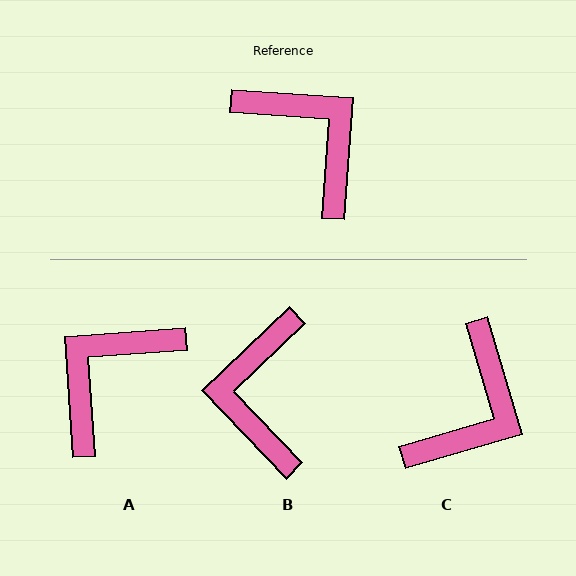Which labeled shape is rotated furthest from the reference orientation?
B, about 138 degrees away.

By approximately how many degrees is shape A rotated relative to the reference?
Approximately 98 degrees counter-clockwise.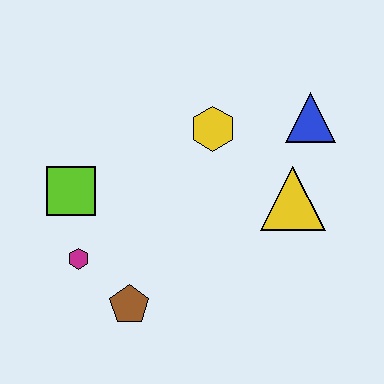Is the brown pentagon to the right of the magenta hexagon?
Yes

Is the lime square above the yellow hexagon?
No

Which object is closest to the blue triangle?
The yellow triangle is closest to the blue triangle.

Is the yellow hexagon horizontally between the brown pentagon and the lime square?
No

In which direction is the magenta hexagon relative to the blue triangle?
The magenta hexagon is to the left of the blue triangle.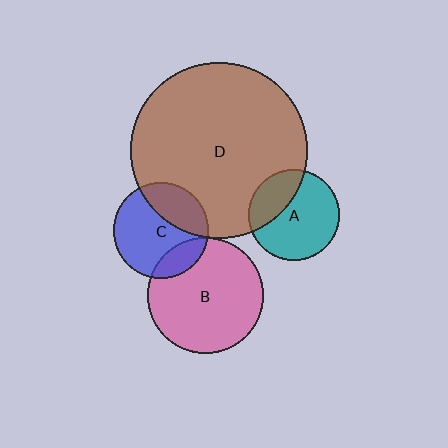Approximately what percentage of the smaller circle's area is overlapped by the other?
Approximately 5%.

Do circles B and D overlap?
Yes.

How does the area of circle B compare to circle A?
Approximately 1.6 times.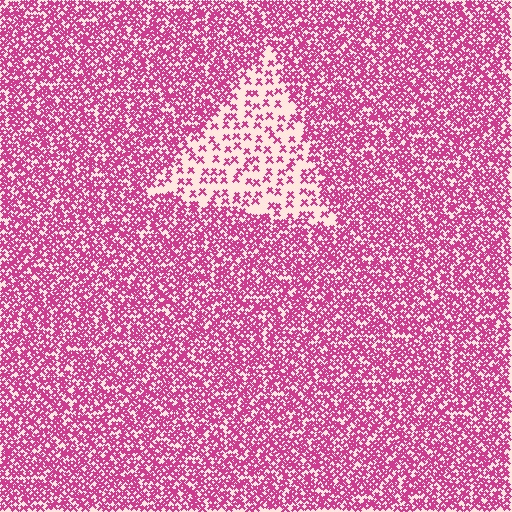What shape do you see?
I see a triangle.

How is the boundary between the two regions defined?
The boundary is defined by a change in element density (approximately 2.9x ratio). All elements are the same color, size, and shape.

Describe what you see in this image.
The image contains small magenta elements arranged at two different densities. A triangle-shaped region is visible where the elements are less densely packed than the surrounding area.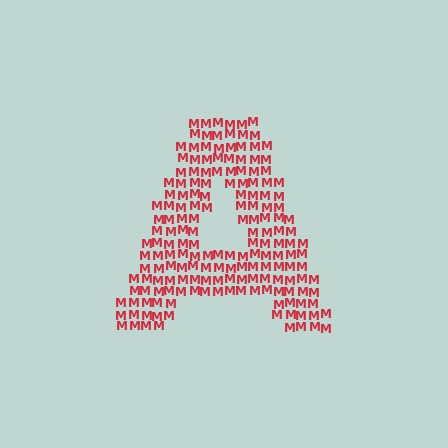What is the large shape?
The large shape is the letter A.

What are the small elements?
The small elements are letter M's.